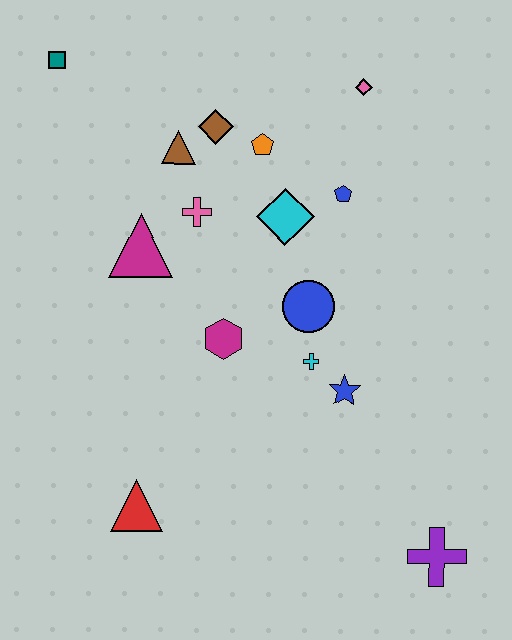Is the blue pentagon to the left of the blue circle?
No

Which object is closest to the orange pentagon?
The brown diamond is closest to the orange pentagon.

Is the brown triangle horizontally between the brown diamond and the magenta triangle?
Yes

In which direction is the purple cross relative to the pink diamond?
The purple cross is below the pink diamond.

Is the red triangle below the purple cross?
No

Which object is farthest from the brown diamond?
The purple cross is farthest from the brown diamond.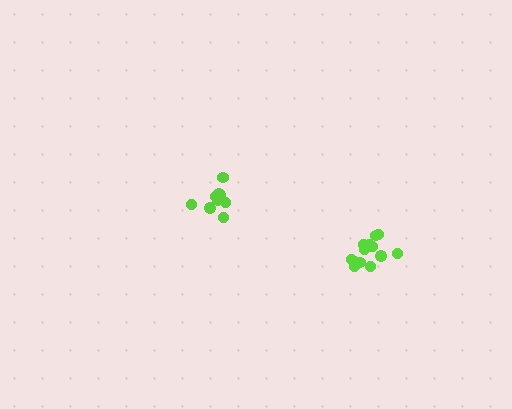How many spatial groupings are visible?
There are 2 spatial groupings.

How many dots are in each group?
Group 1: 9 dots, Group 2: 13 dots (22 total).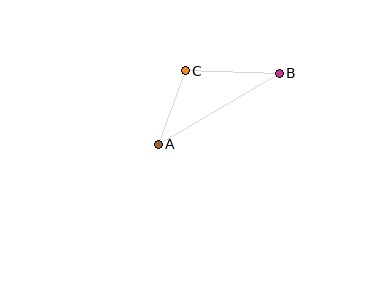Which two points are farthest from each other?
Points A and B are farthest from each other.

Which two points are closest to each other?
Points A and C are closest to each other.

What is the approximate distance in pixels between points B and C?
The distance between B and C is approximately 94 pixels.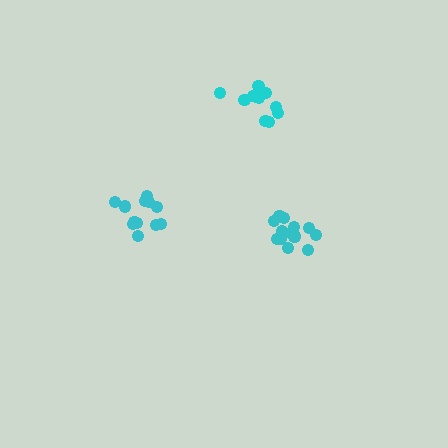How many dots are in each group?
Group 1: 12 dots, Group 2: 12 dots, Group 3: 15 dots (39 total).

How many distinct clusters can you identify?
There are 3 distinct clusters.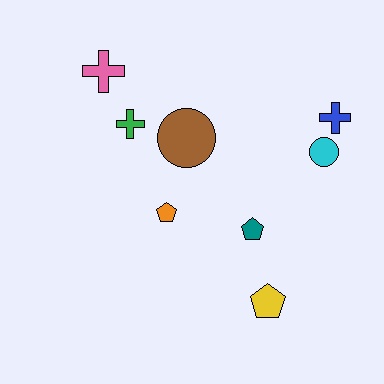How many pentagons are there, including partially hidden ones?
There are 3 pentagons.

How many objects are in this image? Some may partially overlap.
There are 8 objects.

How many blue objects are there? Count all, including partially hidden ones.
There is 1 blue object.